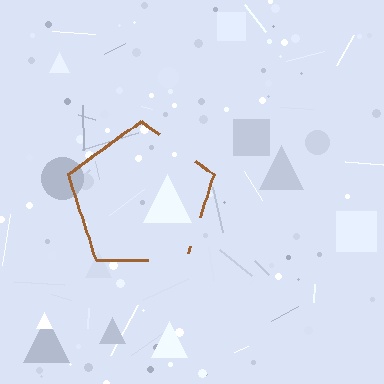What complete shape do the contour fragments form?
The contour fragments form a pentagon.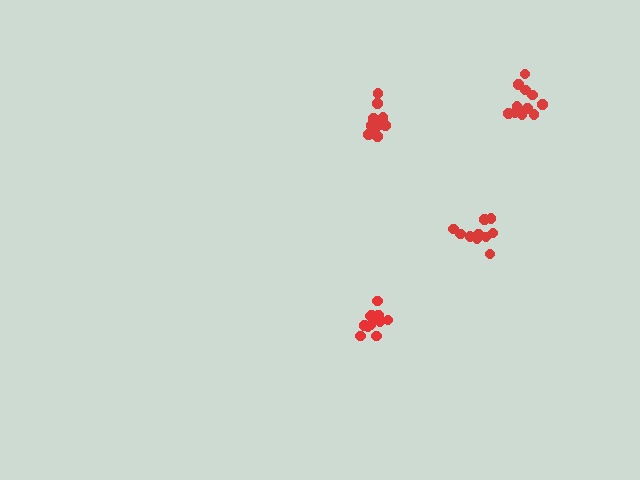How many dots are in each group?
Group 1: 10 dots, Group 2: 10 dots, Group 3: 13 dots, Group 4: 11 dots (44 total).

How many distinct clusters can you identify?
There are 4 distinct clusters.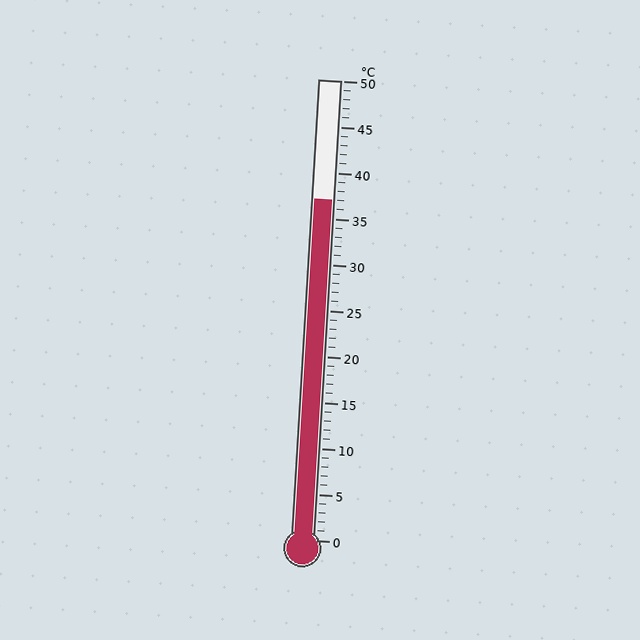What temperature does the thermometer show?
The thermometer shows approximately 37°C.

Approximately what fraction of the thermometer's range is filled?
The thermometer is filled to approximately 75% of its range.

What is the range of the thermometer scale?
The thermometer scale ranges from 0°C to 50°C.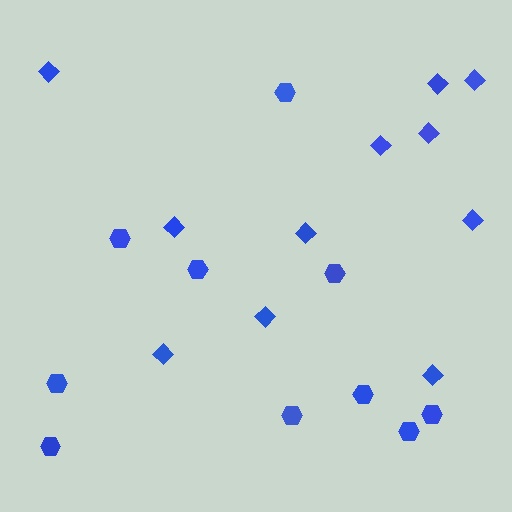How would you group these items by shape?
There are 2 groups: one group of hexagons (10) and one group of diamonds (11).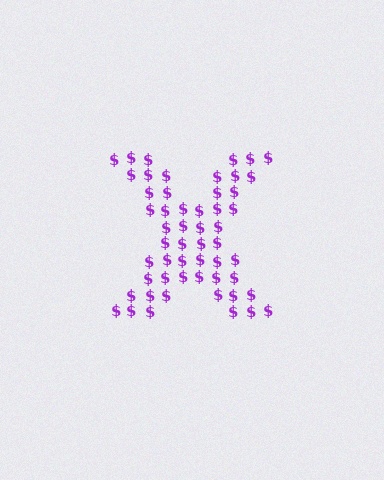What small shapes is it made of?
It is made of small dollar signs.